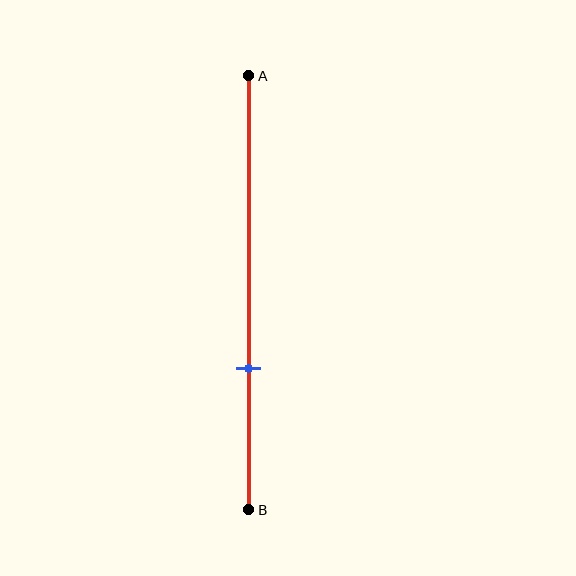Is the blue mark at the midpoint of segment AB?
No, the mark is at about 65% from A, not at the 50% midpoint.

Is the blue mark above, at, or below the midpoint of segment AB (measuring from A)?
The blue mark is below the midpoint of segment AB.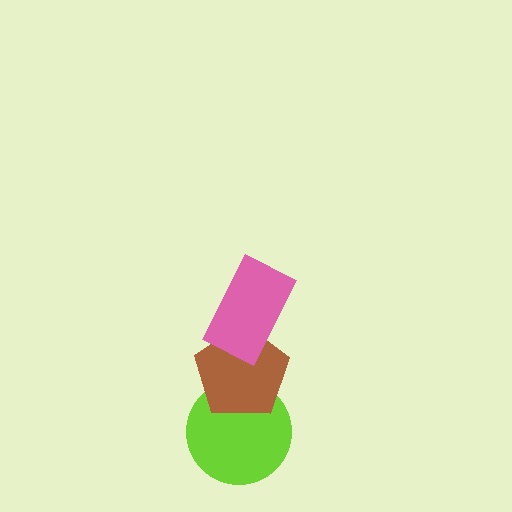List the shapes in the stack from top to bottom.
From top to bottom: the pink rectangle, the brown pentagon, the lime circle.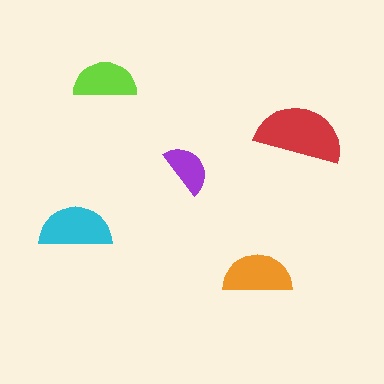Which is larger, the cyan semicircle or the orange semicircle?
The cyan one.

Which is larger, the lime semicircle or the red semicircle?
The red one.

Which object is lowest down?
The orange semicircle is bottommost.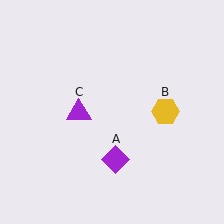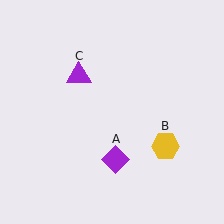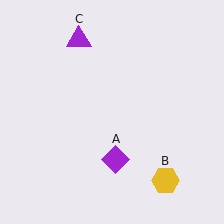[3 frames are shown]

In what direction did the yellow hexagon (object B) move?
The yellow hexagon (object B) moved down.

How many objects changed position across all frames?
2 objects changed position: yellow hexagon (object B), purple triangle (object C).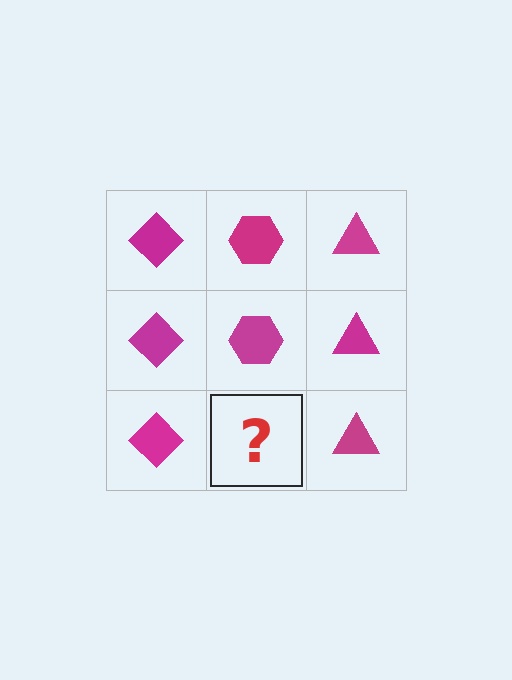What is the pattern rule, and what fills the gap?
The rule is that each column has a consistent shape. The gap should be filled with a magenta hexagon.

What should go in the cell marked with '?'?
The missing cell should contain a magenta hexagon.